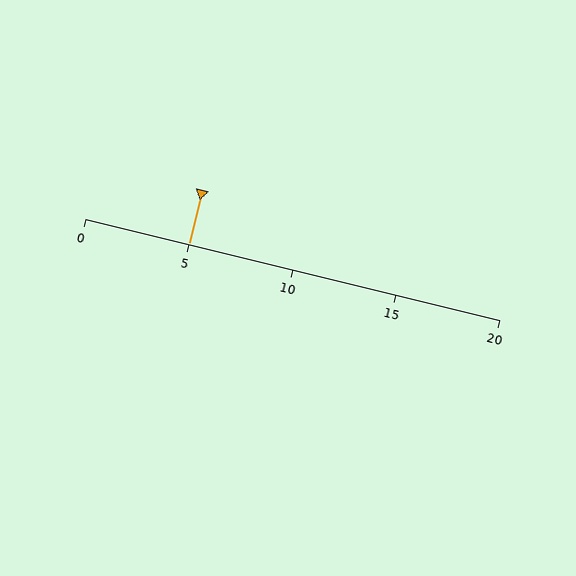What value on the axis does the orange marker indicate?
The marker indicates approximately 5.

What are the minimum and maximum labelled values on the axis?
The axis runs from 0 to 20.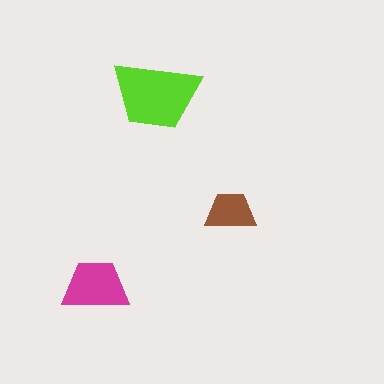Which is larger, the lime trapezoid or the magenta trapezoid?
The lime one.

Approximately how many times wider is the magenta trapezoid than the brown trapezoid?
About 1.5 times wider.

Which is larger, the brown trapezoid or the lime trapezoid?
The lime one.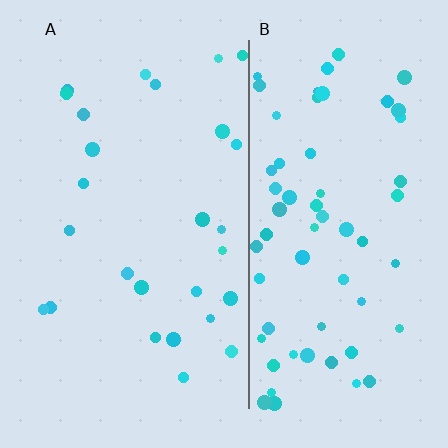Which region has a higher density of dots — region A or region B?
B (the right).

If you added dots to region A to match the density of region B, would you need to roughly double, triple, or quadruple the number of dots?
Approximately double.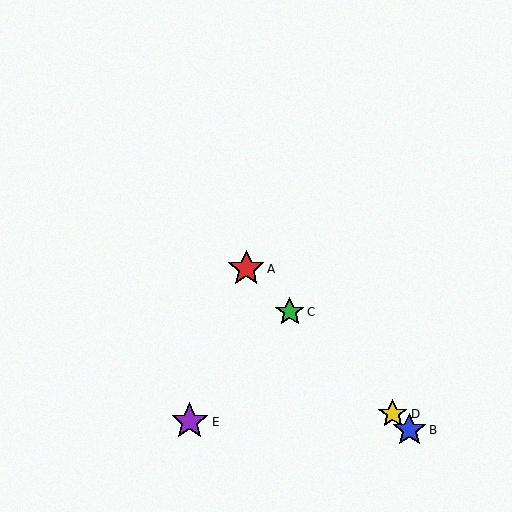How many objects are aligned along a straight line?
4 objects (A, B, C, D) are aligned along a straight line.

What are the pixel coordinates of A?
Object A is at (246, 269).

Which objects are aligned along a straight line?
Objects A, B, C, D are aligned along a straight line.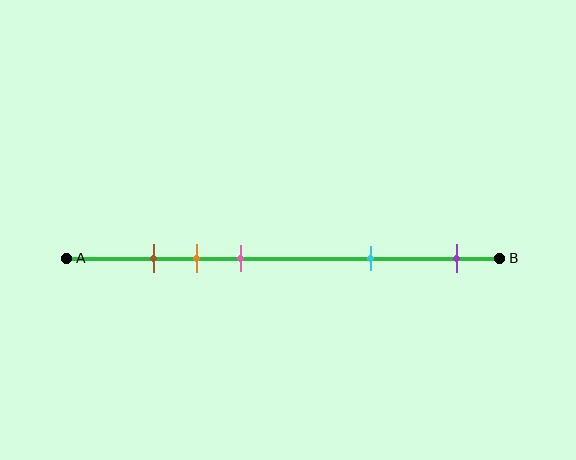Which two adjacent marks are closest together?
The brown and orange marks are the closest adjacent pair.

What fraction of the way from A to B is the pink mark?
The pink mark is approximately 40% (0.4) of the way from A to B.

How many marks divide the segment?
There are 5 marks dividing the segment.